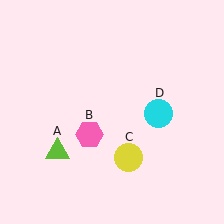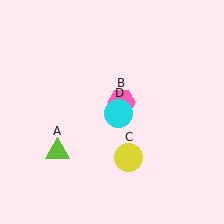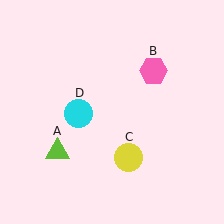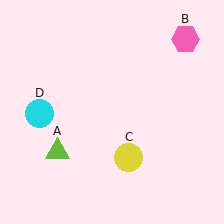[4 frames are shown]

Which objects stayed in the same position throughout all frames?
Lime triangle (object A) and yellow circle (object C) remained stationary.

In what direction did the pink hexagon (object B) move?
The pink hexagon (object B) moved up and to the right.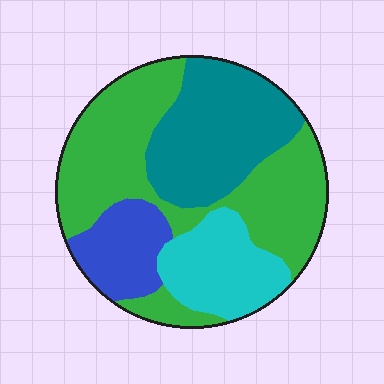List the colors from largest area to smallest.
From largest to smallest: green, teal, cyan, blue.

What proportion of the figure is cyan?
Cyan covers 17% of the figure.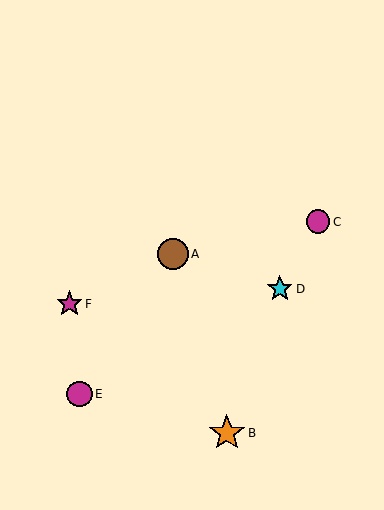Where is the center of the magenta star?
The center of the magenta star is at (70, 304).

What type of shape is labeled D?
Shape D is a cyan star.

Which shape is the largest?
The orange star (labeled B) is the largest.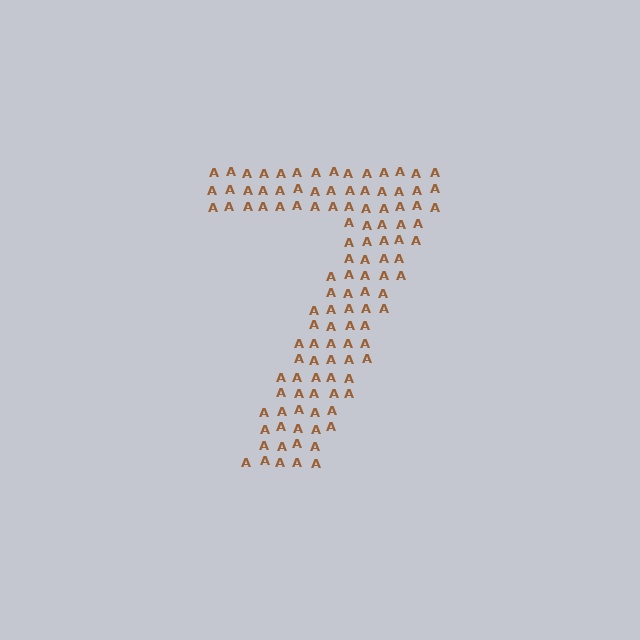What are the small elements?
The small elements are letter A's.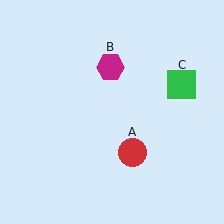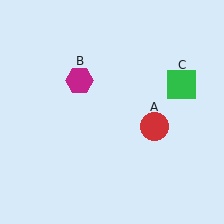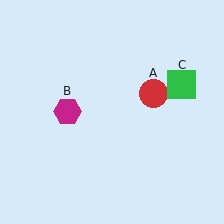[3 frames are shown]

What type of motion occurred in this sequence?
The red circle (object A), magenta hexagon (object B) rotated counterclockwise around the center of the scene.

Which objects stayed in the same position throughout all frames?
Green square (object C) remained stationary.